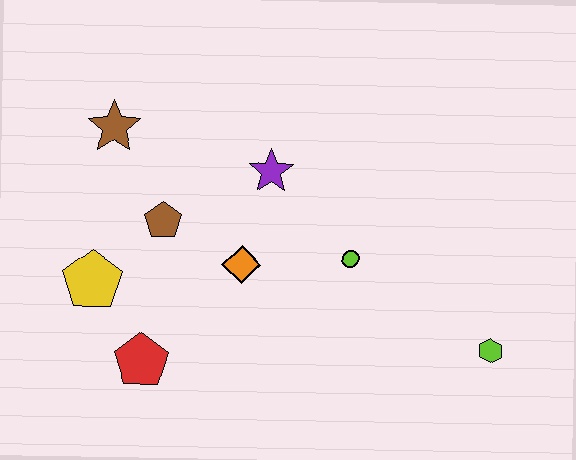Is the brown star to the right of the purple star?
No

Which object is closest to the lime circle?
The orange diamond is closest to the lime circle.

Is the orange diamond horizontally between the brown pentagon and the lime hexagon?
Yes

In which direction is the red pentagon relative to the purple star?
The red pentagon is below the purple star.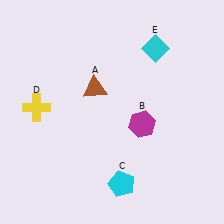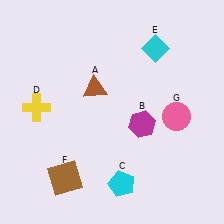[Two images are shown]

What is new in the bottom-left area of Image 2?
A brown square (F) was added in the bottom-left area of Image 2.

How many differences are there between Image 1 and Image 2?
There are 2 differences between the two images.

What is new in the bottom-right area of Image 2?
A pink circle (G) was added in the bottom-right area of Image 2.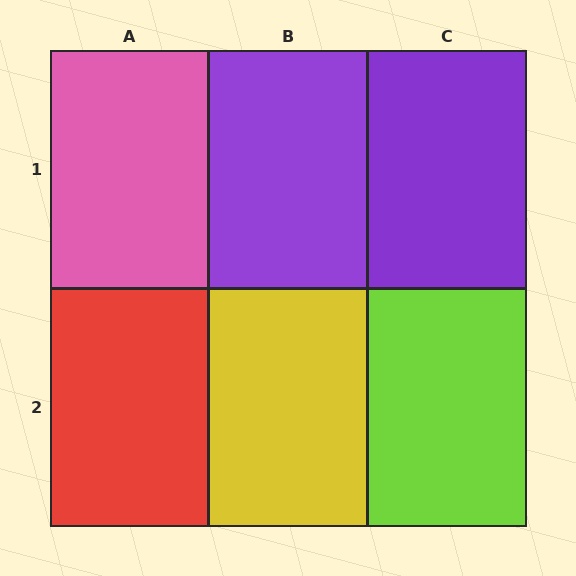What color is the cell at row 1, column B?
Purple.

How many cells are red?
1 cell is red.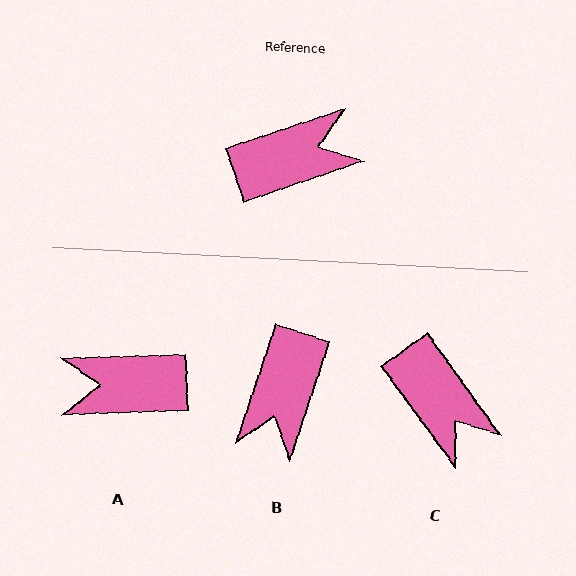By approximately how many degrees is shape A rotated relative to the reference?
Approximately 163 degrees counter-clockwise.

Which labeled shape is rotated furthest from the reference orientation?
A, about 163 degrees away.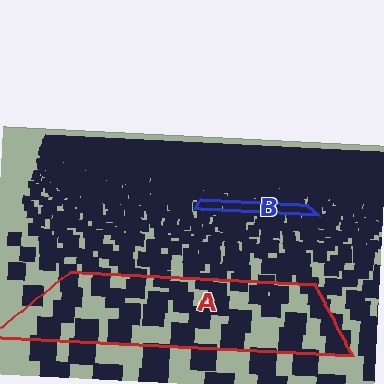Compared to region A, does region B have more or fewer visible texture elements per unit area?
Region B has more texture elements per unit area — they are packed more densely because it is farther away.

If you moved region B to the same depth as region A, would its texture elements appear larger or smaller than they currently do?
They would appear larger. At a closer depth, the same texture elements are projected at a bigger on-screen size.